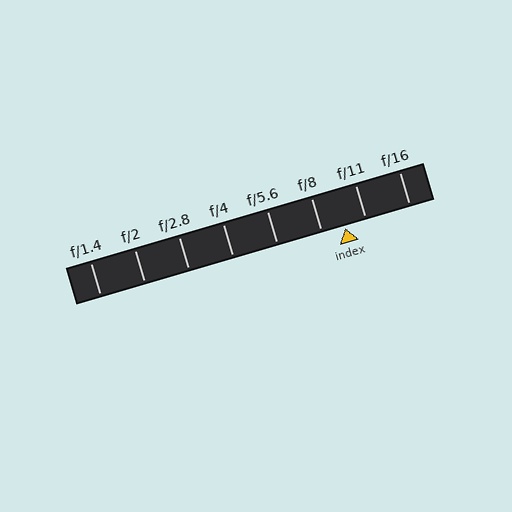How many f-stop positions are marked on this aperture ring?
There are 8 f-stop positions marked.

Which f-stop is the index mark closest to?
The index mark is closest to f/11.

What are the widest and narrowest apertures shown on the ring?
The widest aperture shown is f/1.4 and the narrowest is f/16.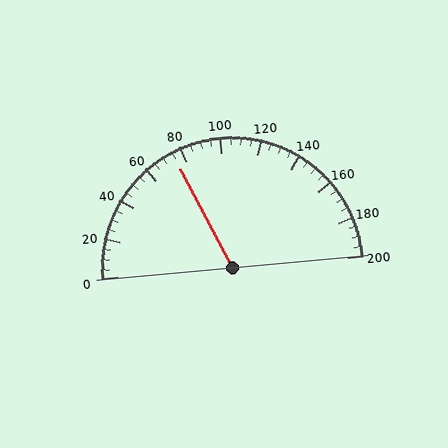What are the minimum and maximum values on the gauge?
The gauge ranges from 0 to 200.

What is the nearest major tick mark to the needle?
The nearest major tick mark is 80.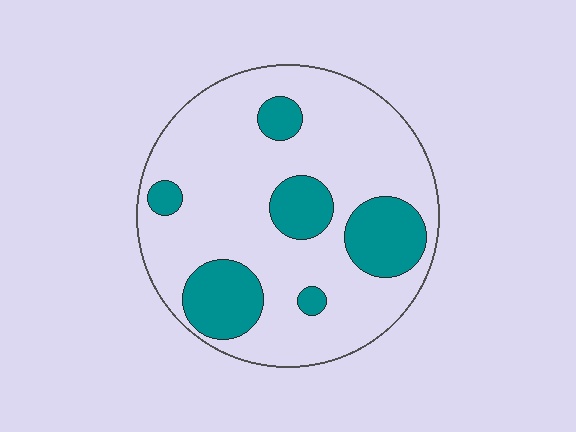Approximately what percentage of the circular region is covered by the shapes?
Approximately 25%.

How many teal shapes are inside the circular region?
6.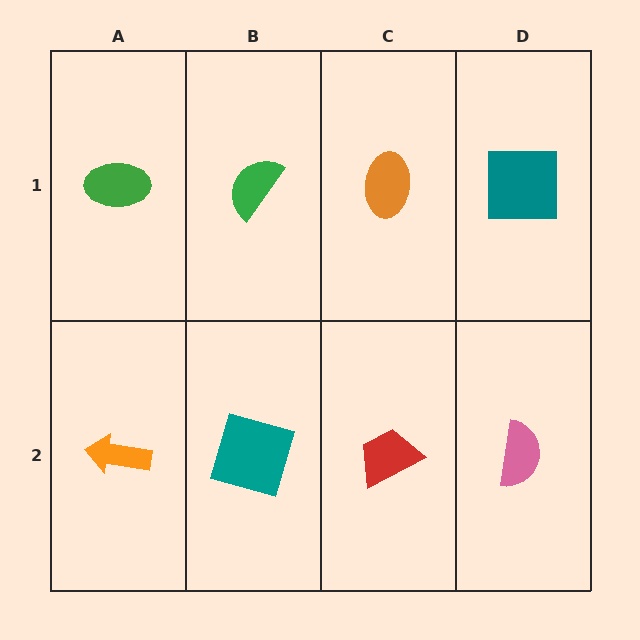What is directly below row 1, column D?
A pink semicircle.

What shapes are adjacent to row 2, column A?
A green ellipse (row 1, column A), a teal square (row 2, column B).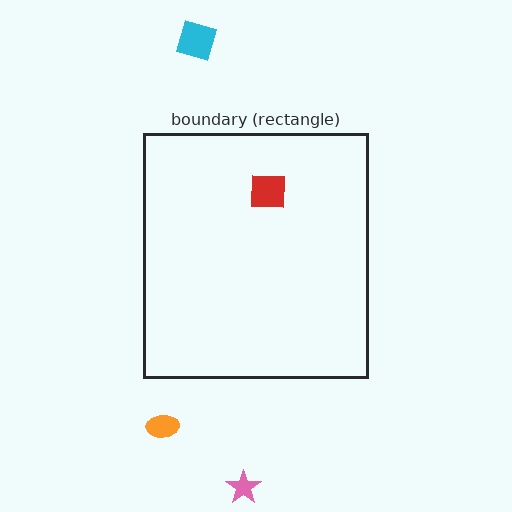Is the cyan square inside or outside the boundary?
Outside.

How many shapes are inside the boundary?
1 inside, 3 outside.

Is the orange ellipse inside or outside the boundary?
Outside.